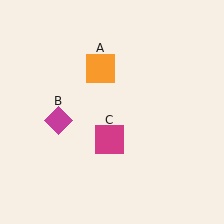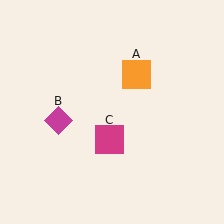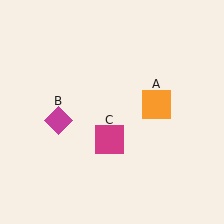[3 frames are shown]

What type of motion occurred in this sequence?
The orange square (object A) rotated clockwise around the center of the scene.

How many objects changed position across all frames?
1 object changed position: orange square (object A).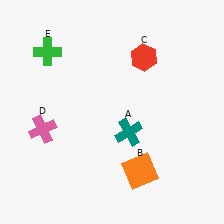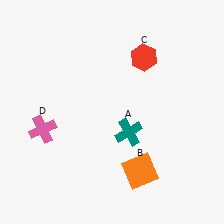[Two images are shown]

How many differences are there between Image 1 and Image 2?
There is 1 difference between the two images.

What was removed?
The green cross (E) was removed in Image 2.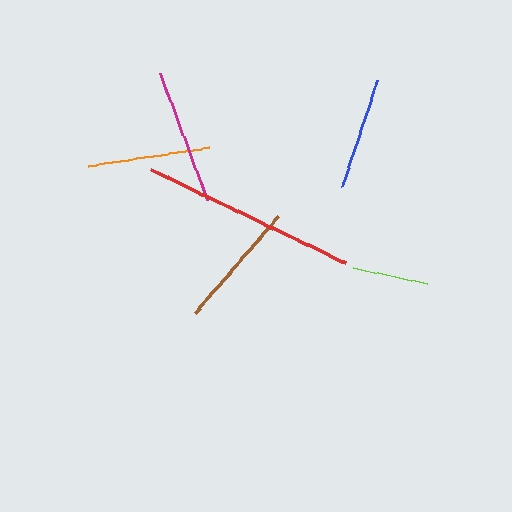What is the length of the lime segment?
The lime segment is approximately 75 pixels long.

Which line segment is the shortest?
The lime line is the shortest at approximately 75 pixels.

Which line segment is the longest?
The red line is the longest at approximately 216 pixels.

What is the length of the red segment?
The red segment is approximately 216 pixels long.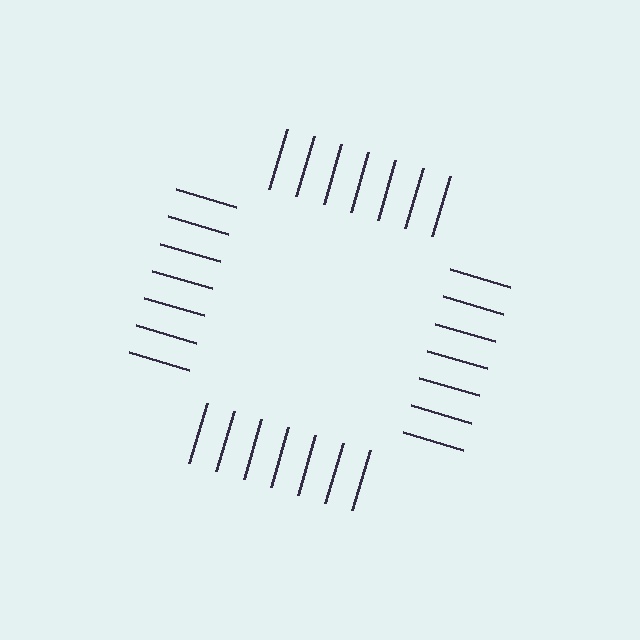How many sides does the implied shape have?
4 sides — the line-ends trace a square.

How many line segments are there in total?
28 — 7 along each of the 4 edges.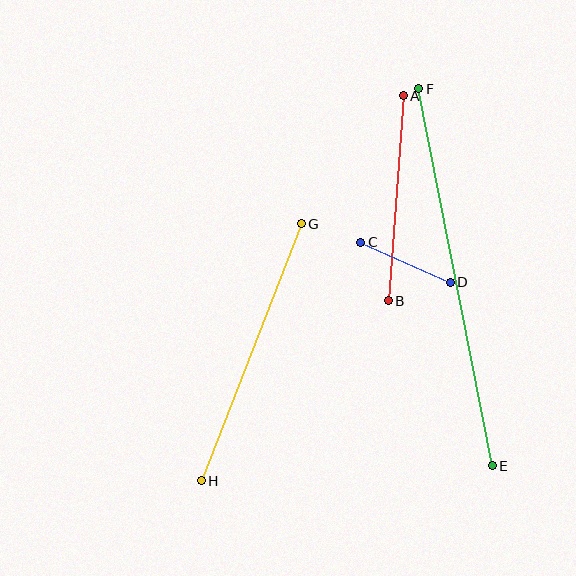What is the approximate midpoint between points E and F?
The midpoint is at approximately (455, 277) pixels.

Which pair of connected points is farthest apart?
Points E and F are farthest apart.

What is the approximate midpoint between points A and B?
The midpoint is at approximately (396, 198) pixels.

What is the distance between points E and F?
The distance is approximately 384 pixels.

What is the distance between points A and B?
The distance is approximately 206 pixels.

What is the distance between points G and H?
The distance is approximately 276 pixels.